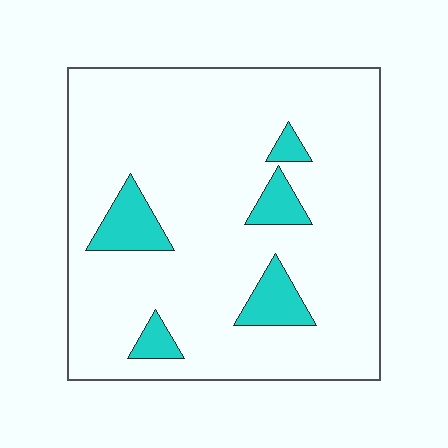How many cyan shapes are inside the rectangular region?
5.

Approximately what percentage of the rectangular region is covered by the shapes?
Approximately 10%.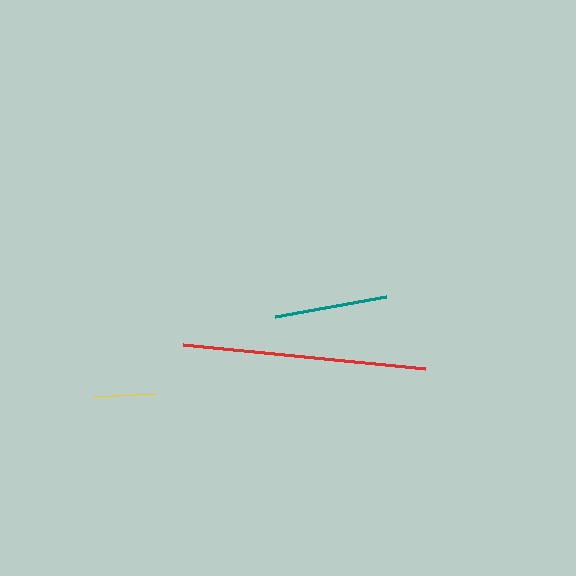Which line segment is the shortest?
The yellow line is the shortest at approximately 61 pixels.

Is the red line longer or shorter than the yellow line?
The red line is longer than the yellow line.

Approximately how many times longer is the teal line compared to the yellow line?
The teal line is approximately 1.8 times the length of the yellow line.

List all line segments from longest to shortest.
From longest to shortest: red, teal, yellow.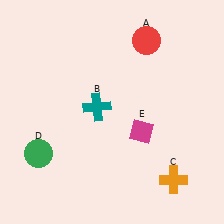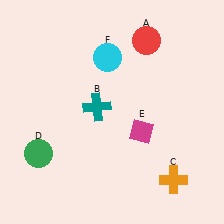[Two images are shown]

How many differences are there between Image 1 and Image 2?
There is 1 difference between the two images.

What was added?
A cyan circle (F) was added in Image 2.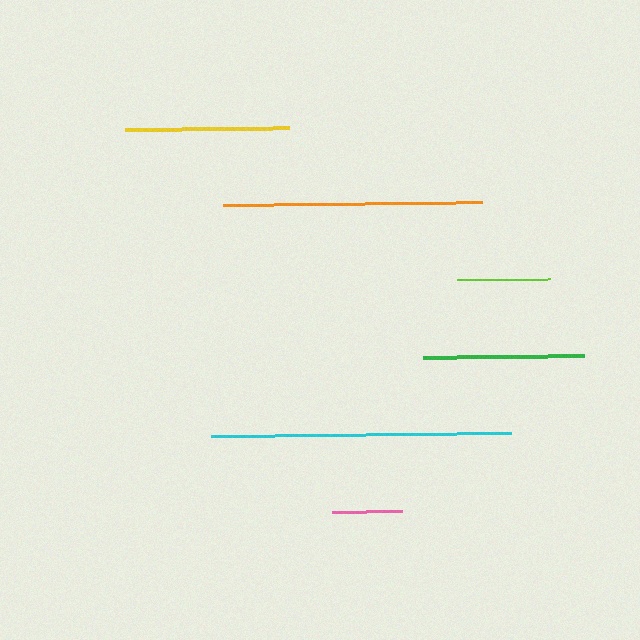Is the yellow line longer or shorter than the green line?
The yellow line is longer than the green line.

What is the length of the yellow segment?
The yellow segment is approximately 164 pixels long.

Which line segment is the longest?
The cyan line is the longest at approximately 299 pixels.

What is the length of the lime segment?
The lime segment is approximately 93 pixels long.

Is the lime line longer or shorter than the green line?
The green line is longer than the lime line.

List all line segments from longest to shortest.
From longest to shortest: cyan, orange, yellow, green, lime, pink.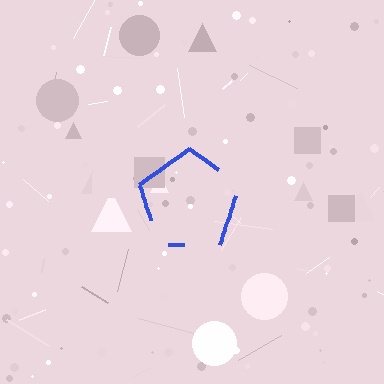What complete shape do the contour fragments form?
The contour fragments form a pentagon.